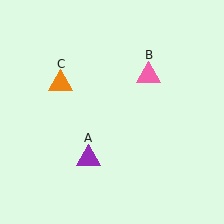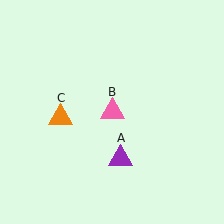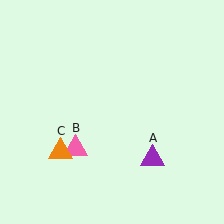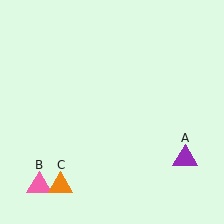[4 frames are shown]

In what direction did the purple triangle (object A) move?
The purple triangle (object A) moved right.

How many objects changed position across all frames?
3 objects changed position: purple triangle (object A), pink triangle (object B), orange triangle (object C).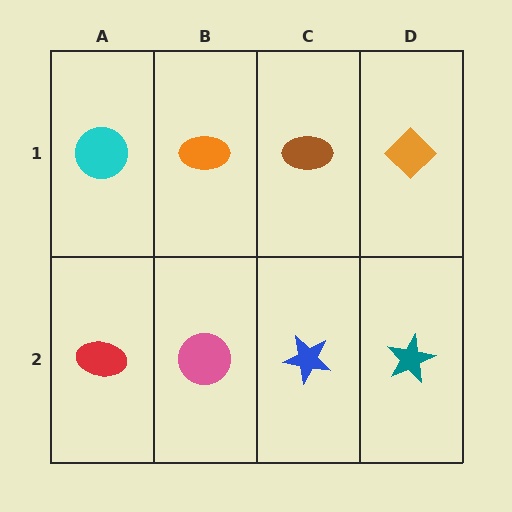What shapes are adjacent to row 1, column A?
A red ellipse (row 2, column A), an orange ellipse (row 1, column B).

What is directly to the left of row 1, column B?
A cyan circle.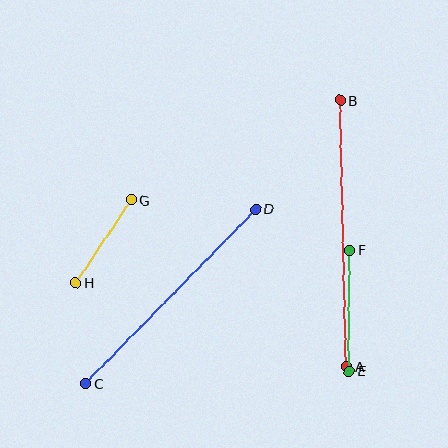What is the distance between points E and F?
The distance is approximately 121 pixels.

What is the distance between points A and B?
The distance is approximately 266 pixels.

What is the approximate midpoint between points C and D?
The midpoint is at approximately (171, 296) pixels.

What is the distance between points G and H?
The distance is approximately 100 pixels.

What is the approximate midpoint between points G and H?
The midpoint is at approximately (103, 241) pixels.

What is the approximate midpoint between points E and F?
The midpoint is at approximately (350, 311) pixels.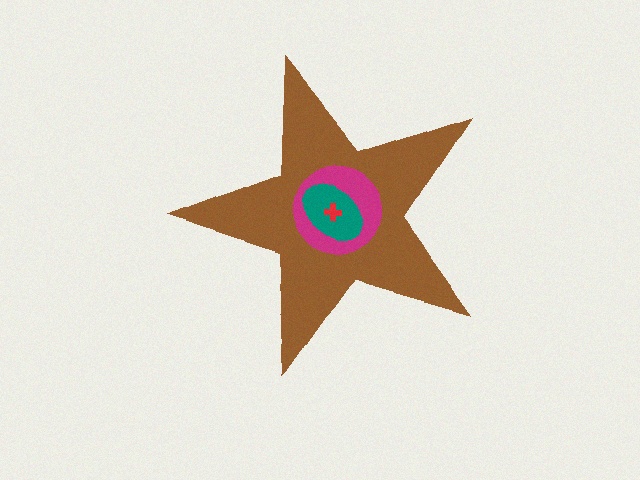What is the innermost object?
The red cross.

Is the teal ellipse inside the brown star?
Yes.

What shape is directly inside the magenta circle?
The teal ellipse.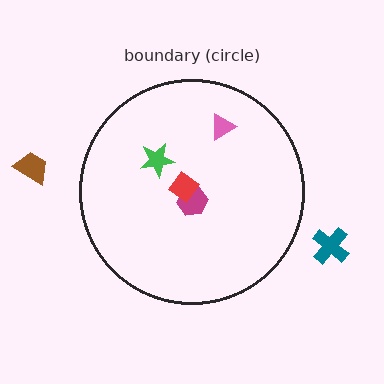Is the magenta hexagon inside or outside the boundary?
Inside.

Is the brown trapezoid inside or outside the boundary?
Outside.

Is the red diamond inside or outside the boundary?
Inside.